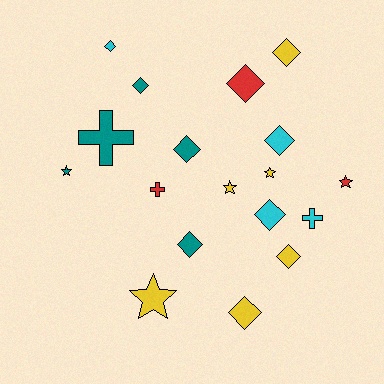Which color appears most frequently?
Yellow, with 6 objects.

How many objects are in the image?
There are 18 objects.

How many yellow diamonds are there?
There are 3 yellow diamonds.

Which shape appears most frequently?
Diamond, with 10 objects.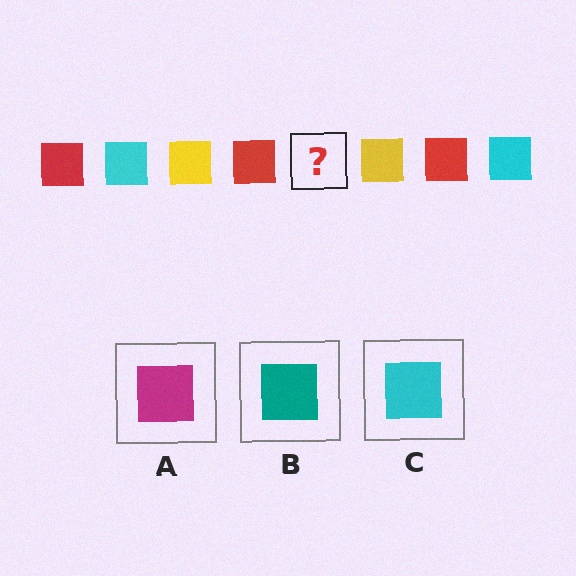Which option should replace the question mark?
Option C.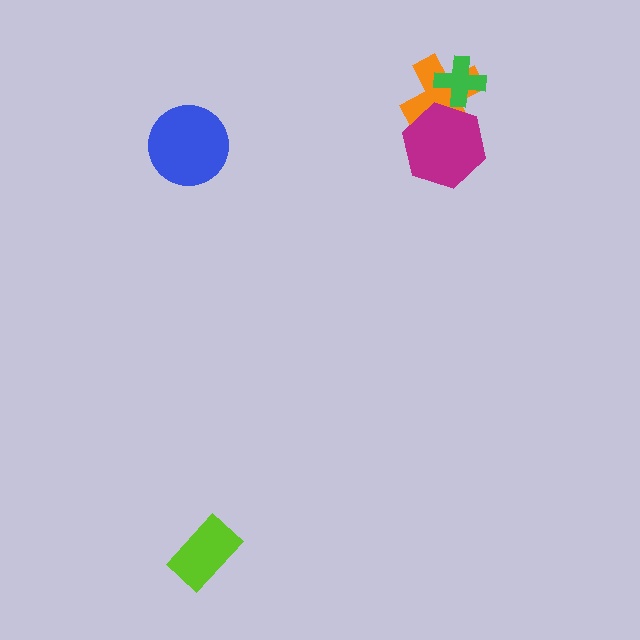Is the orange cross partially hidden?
Yes, it is partially covered by another shape.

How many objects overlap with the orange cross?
2 objects overlap with the orange cross.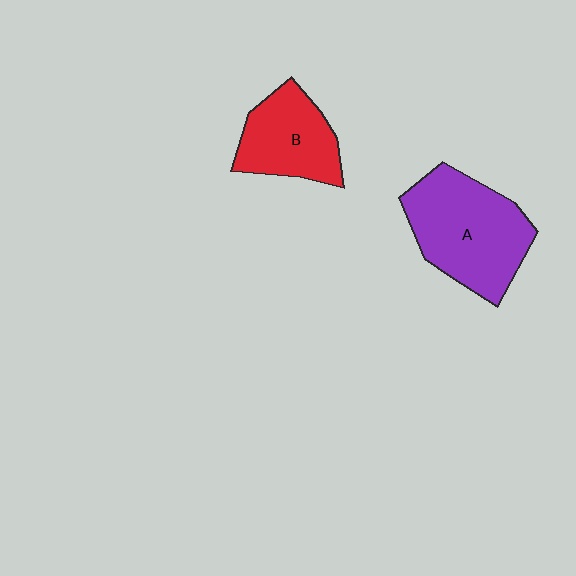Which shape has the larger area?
Shape A (purple).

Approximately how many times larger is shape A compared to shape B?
Approximately 1.5 times.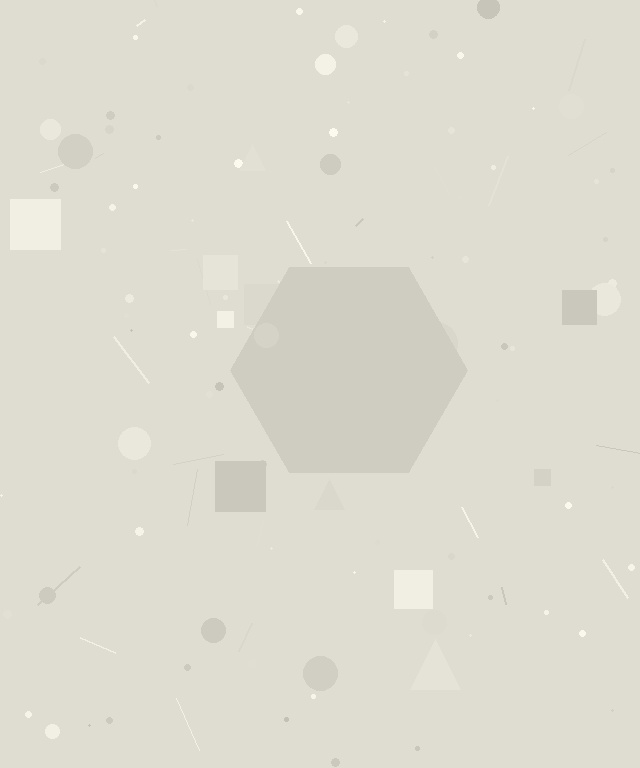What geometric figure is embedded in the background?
A hexagon is embedded in the background.